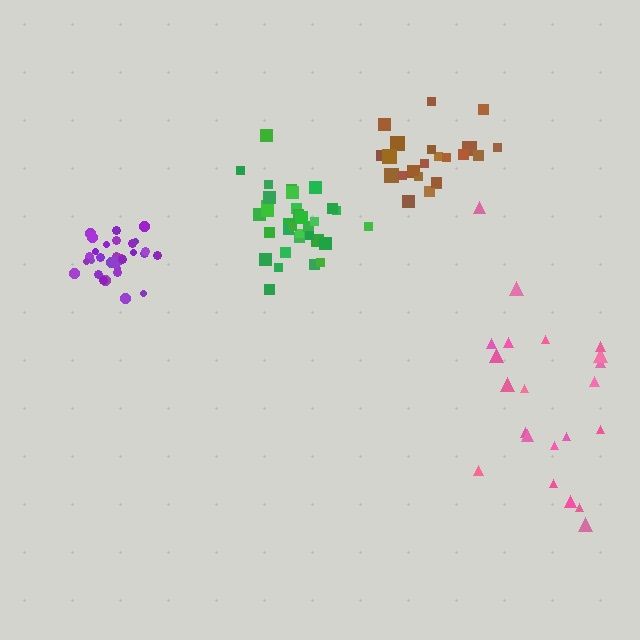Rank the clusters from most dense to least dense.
purple, green, brown, pink.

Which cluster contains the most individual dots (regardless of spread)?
Green (34).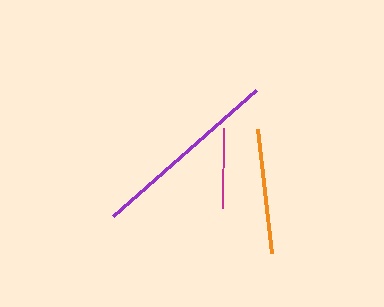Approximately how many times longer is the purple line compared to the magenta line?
The purple line is approximately 2.4 times the length of the magenta line.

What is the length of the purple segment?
The purple segment is approximately 191 pixels long.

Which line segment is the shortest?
The magenta line is the shortest at approximately 80 pixels.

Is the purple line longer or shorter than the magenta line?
The purple line is longer than the magenta line.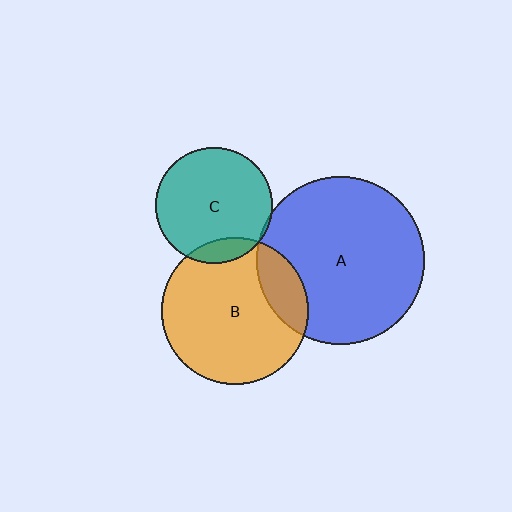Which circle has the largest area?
Circle A (blue).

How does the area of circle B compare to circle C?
Approximately 1.6 times.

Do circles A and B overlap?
Yes.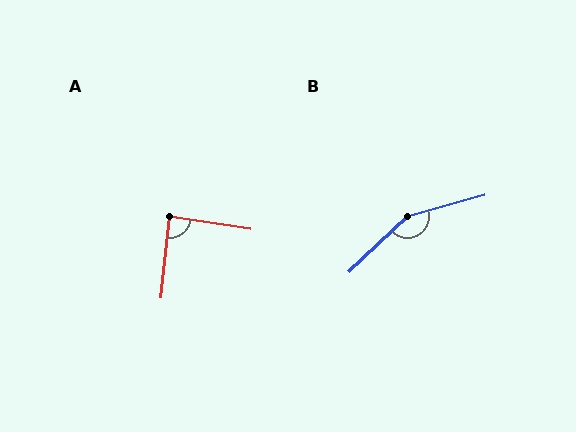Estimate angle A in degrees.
Approximately 87 degrees.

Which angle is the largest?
B, at approximately 152 degrees.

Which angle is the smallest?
A, at approximately 87 degrees.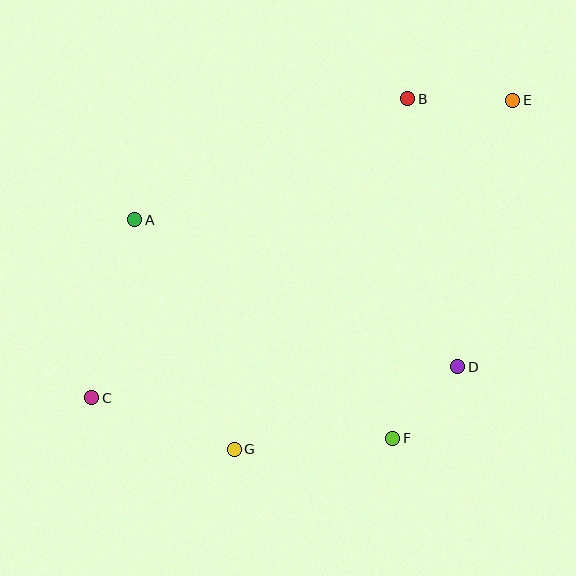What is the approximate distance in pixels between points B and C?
The distance between B and C is approximately 435 pixels.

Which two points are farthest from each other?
Points C and E are farthest from each other.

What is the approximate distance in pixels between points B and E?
The distance between B and E is approximately 105 pixels.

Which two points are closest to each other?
Points D and F are closest to each other.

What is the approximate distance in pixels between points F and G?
The distance between F and G is approximately 159 pixels.